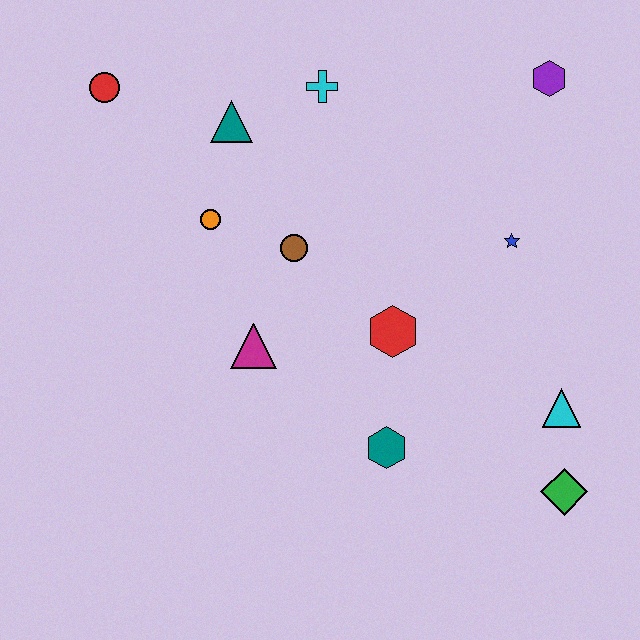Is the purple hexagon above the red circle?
Yes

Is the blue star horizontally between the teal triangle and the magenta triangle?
No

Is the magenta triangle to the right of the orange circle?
Yes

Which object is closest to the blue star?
The red hexagon is closest to the blue star.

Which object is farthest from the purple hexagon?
The red circle is farthest from the purple hexagon.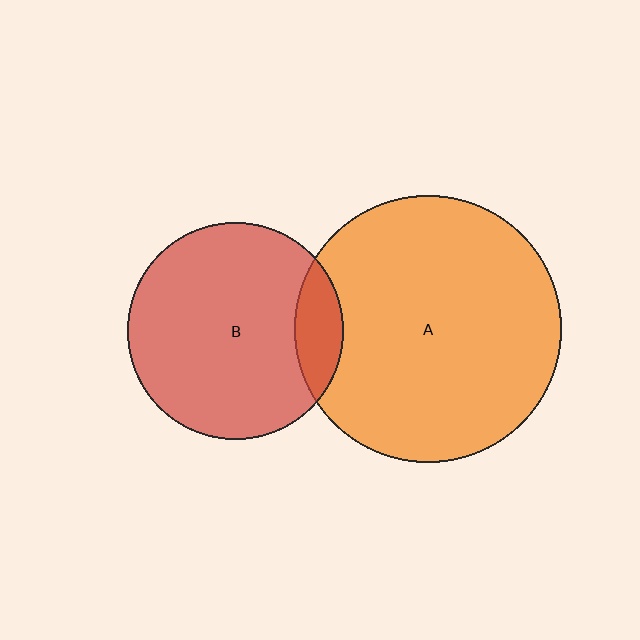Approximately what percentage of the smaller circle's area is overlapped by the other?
Approximately 15%.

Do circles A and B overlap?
Yes.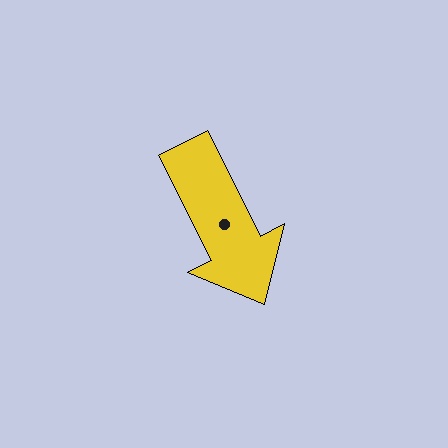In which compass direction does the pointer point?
Southeast.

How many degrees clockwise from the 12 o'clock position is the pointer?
Approximately 153 degrees.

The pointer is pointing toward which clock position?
Roughly 5 o'clock.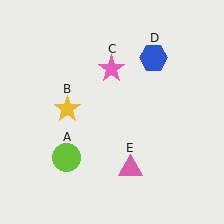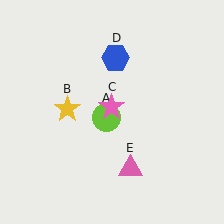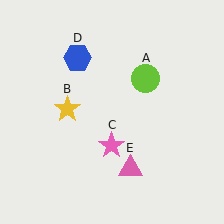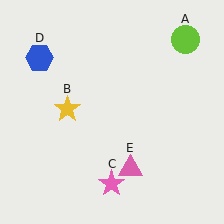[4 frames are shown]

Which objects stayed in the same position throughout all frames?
Yellow star (object B) and pink triangle (object E) remained stationary.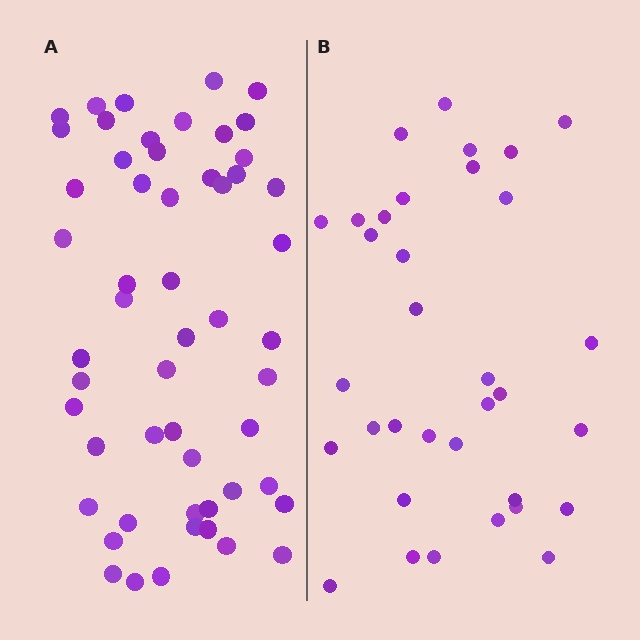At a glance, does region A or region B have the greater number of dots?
Region A (the left region) has more dots.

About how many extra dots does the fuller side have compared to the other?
Region A has approximately 20 more dots than region B.